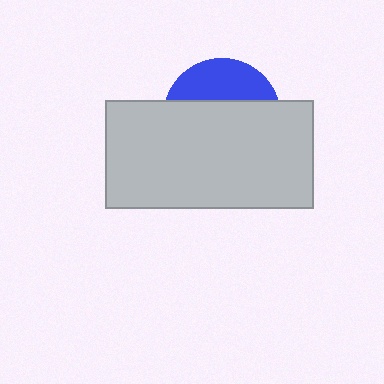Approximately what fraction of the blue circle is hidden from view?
Roughly 69% of the blue circle is hidden behind the light gray rectangle.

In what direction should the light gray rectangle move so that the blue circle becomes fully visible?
The light gray rectangle should move down. That is the shortest direction to clear the overlap and leave the blue circle fully visible.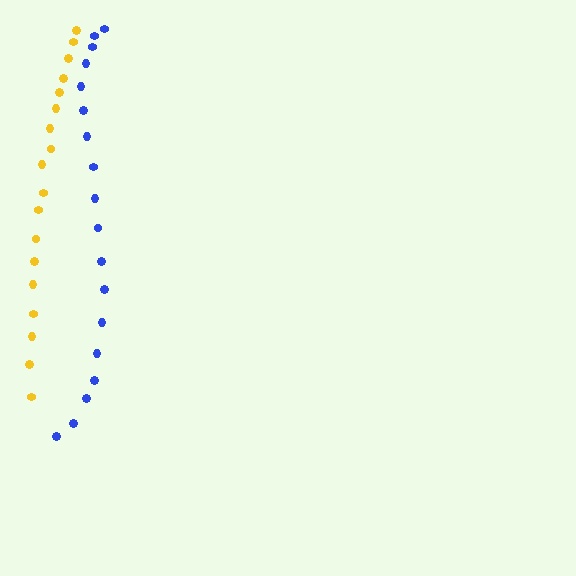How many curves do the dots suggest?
There are 2 distinct paths.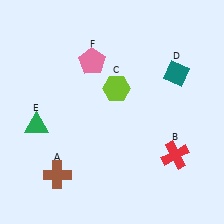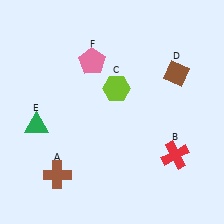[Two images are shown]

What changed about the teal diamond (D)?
In Image 1, D is teal. In Image 2, it changed to brown.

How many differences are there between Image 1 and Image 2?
There is 1 difference between the two images.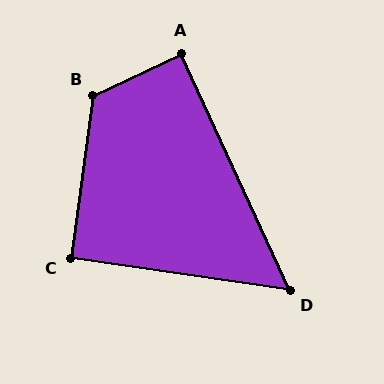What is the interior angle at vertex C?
Approximately 90 degrees (approximately right).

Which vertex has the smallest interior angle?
D, at approximately 57 degrees.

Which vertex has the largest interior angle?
B, at approximately 123 degrees.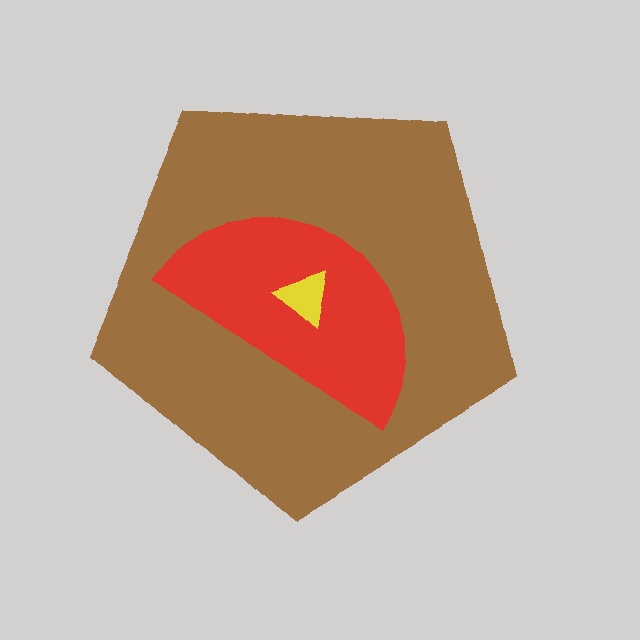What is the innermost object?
The yellow triangle.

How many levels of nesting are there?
3.